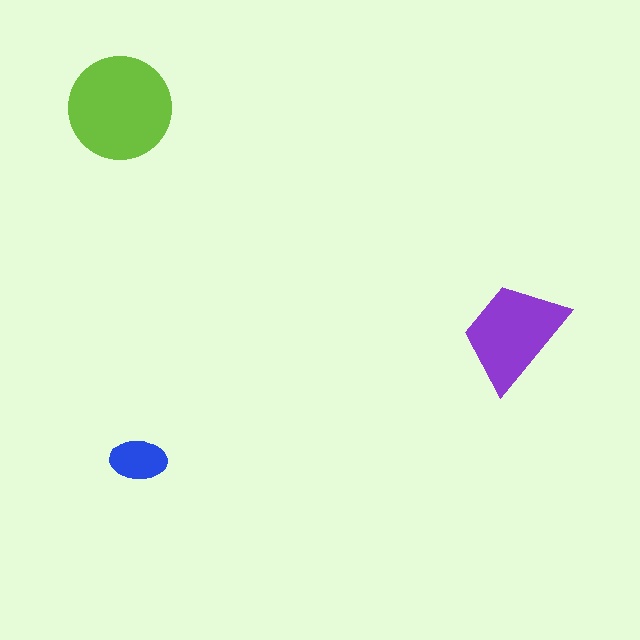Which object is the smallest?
The blue ellipse.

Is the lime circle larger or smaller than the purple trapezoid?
Larger.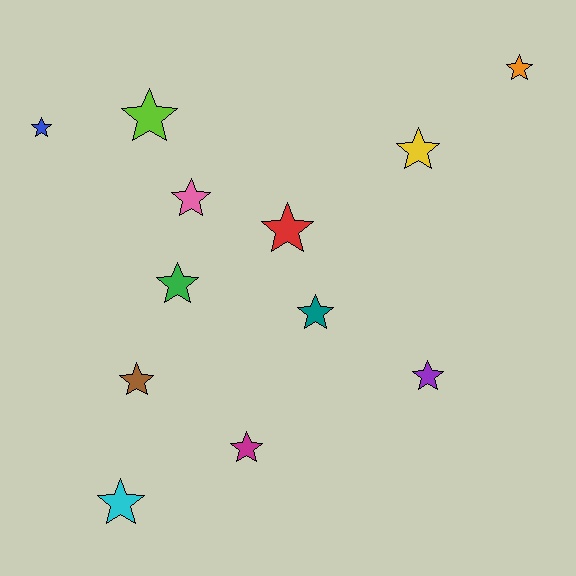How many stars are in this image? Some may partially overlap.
There are 12 stars.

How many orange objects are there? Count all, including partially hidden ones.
There is 1 orange object.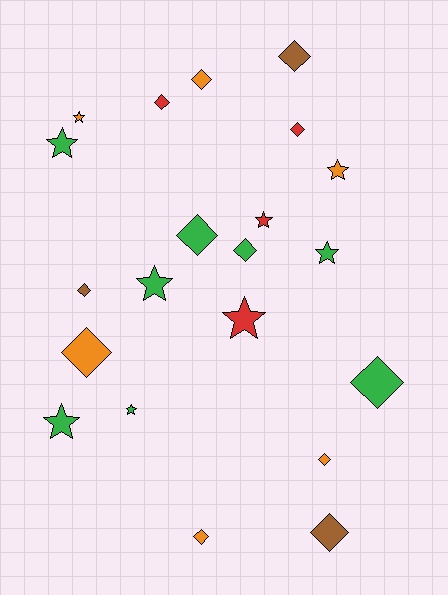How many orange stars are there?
There are 2 orange stars.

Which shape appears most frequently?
Diamond, with 12 objects.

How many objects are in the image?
There are 21 objects.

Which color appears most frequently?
Green, with 8 objects.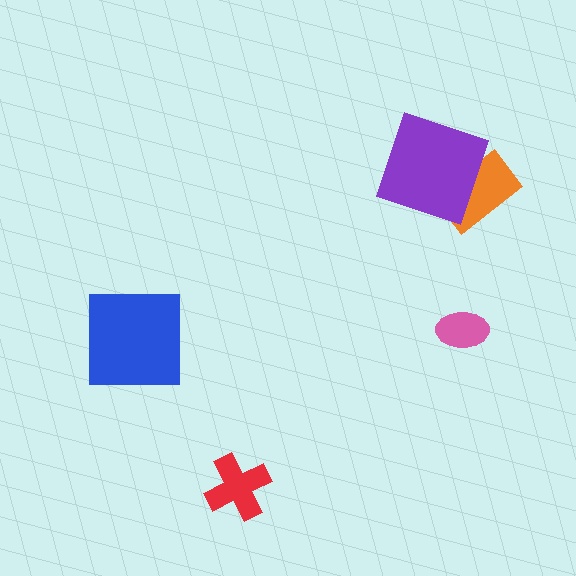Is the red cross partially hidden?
No, no other shape covers it.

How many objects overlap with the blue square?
0 objects overlap with the blue square.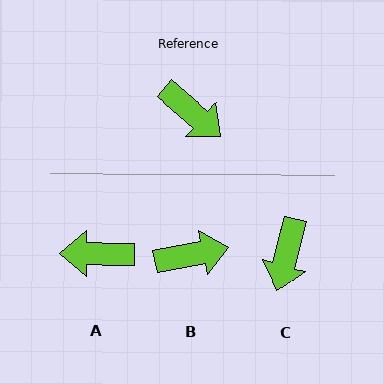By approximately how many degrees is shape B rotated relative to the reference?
Approximately 52 degrees counter-clockwise.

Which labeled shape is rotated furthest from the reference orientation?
A, about 139 degrees away.